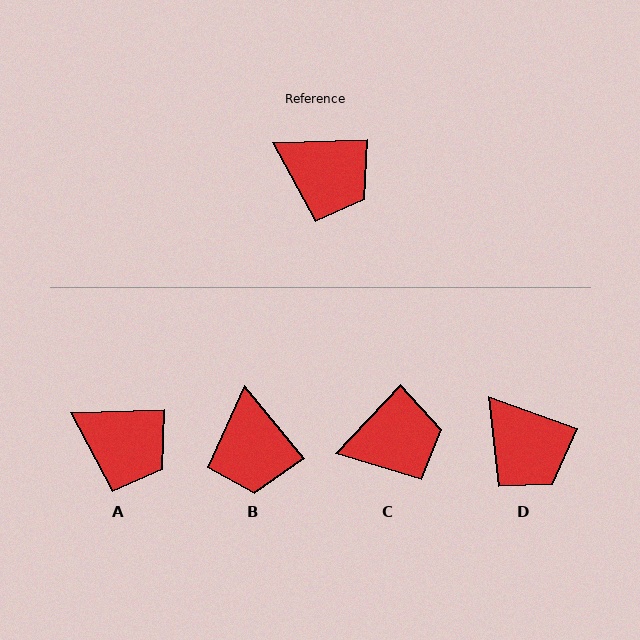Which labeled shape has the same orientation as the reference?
A.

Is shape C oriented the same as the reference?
No, it is off by about 44 degrees.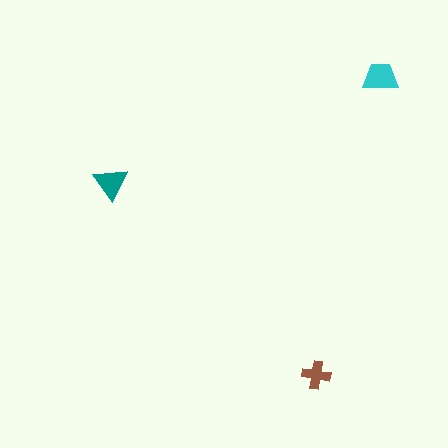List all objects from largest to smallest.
The cyan trapezoid, the teal triangle, the brown cross.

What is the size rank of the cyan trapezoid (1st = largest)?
1st.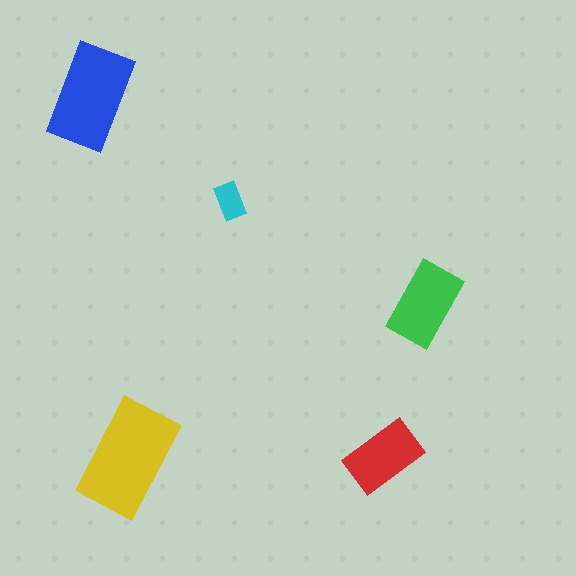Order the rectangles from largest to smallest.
the yellow one, the blue one, the green one, the red one, the cyan one.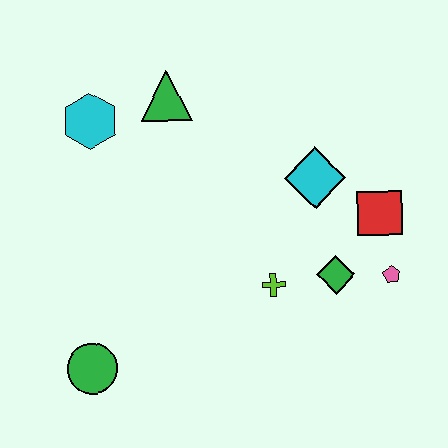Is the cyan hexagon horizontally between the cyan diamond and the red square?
No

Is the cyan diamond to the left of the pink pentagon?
Yes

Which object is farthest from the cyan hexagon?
The pink pentagon is farthest from the cyan hexagon.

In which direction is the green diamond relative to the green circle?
The green diamond is to the right of the green circle.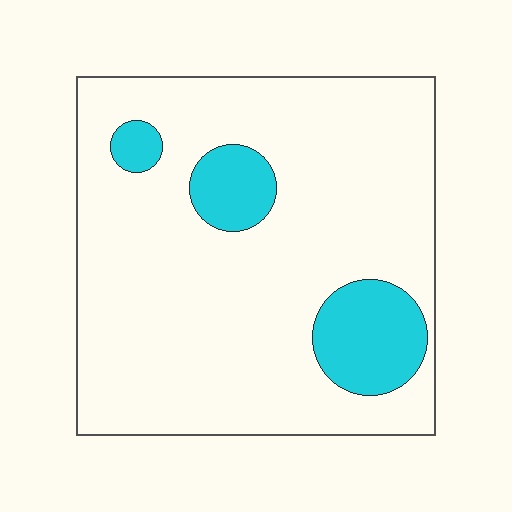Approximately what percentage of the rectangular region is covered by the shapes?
Approximately 15%.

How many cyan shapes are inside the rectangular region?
3.